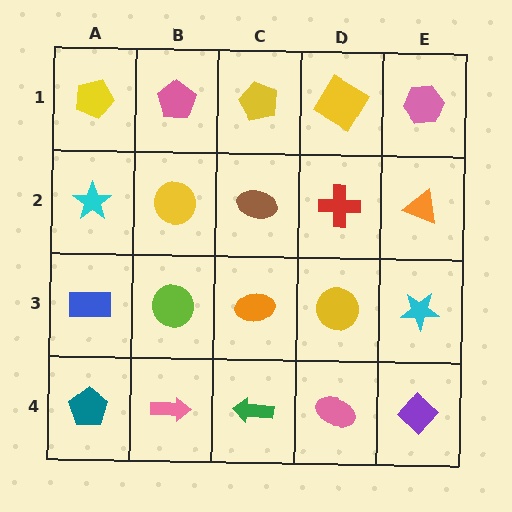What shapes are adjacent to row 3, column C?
A brown ellipse (row 2, column C), a green arrow (row 4, column C), a lime circle (row 3, column B), a yellow circle (row 3, column D).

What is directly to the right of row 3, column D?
A cyan star.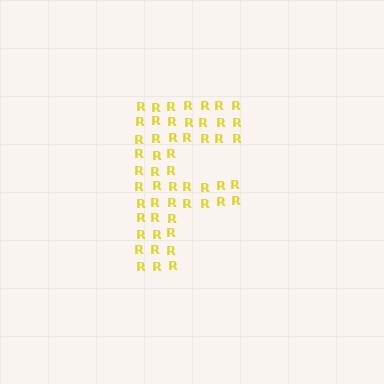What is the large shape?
The large shape is the letter F.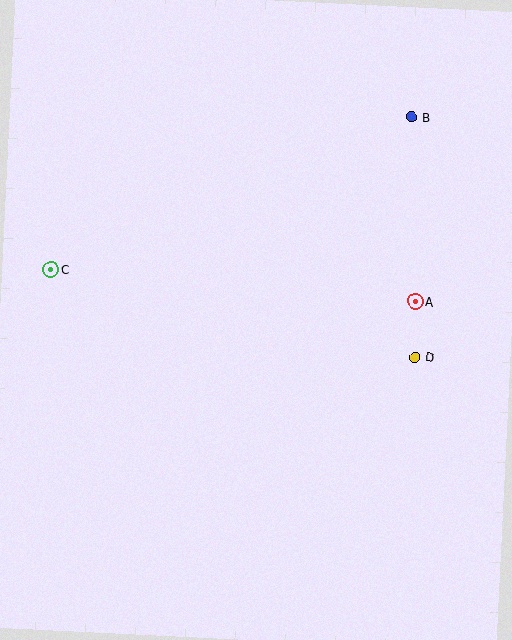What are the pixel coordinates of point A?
Point A is at (415, 302).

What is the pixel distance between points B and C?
The distance between B and C is 392 pixels.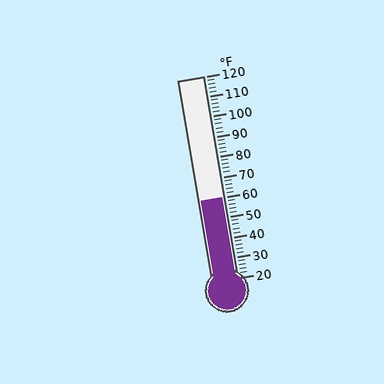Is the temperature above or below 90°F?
The temperature is below 90°F.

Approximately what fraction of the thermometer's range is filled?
The thermometer is filled to approximately 40% of its range.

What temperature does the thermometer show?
The thermometer shows approximately 60°F.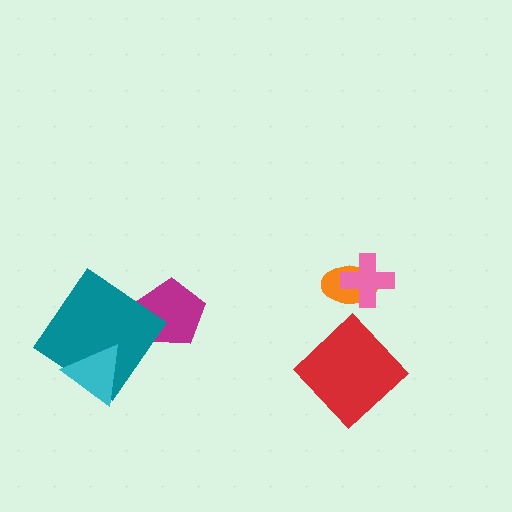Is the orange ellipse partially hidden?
Yes, it is partially covered by another shape.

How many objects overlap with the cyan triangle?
1 object overlaps with the cyan triangle.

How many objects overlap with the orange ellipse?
1 object overlaps with the orange ellipse.